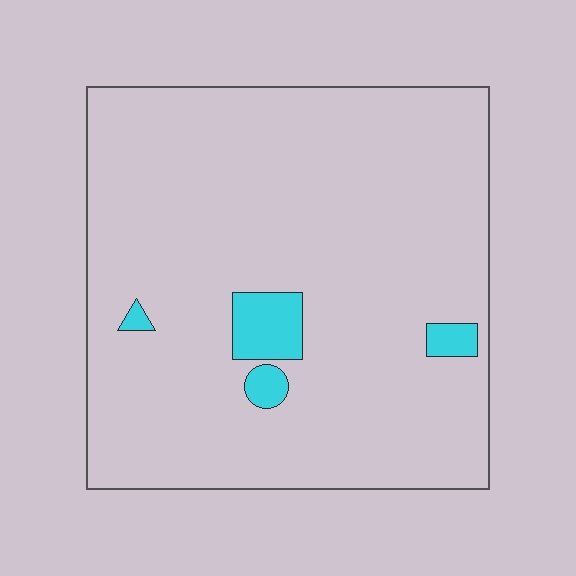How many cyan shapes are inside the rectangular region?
4.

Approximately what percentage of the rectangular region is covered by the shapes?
Approximately 5%.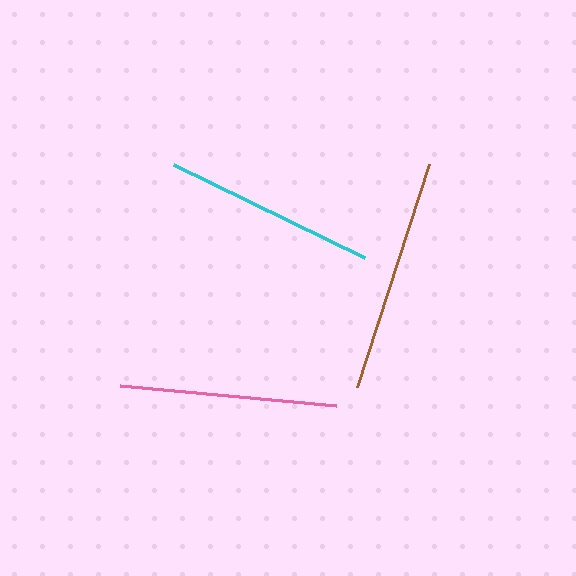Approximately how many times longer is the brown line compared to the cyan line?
The brown line is approximately 1.1 times the length of the cyan line.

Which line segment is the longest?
The brown line is the longest at approximately 235 pixels.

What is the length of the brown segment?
The brown segment is approximately 235 pixels long.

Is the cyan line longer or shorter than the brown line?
The brown line is longer than the cyan line.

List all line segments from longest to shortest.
From longest to shortest: brown, pink, cyan.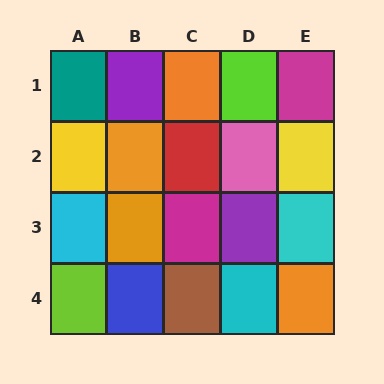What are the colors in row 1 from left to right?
Teal, purple, orange, lime, magenta.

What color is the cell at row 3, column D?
Purple.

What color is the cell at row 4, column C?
Brown.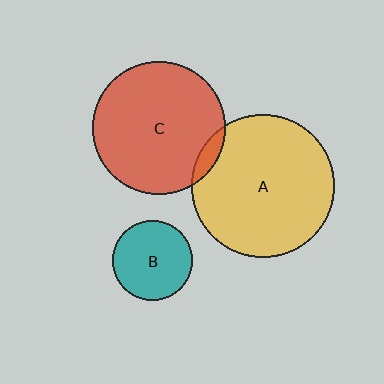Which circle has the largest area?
Circle A (yellow).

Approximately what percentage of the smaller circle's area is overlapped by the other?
Approximately 5%.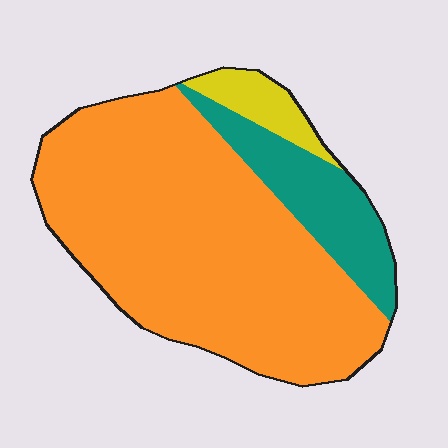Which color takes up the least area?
Yellow, at roughly 5%.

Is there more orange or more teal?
Orange.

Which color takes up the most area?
Orange, at roughly 75%.